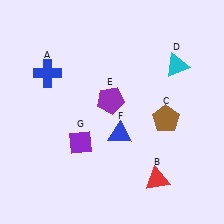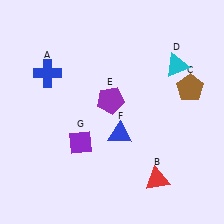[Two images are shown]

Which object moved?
The brown pentagon (C) moved up.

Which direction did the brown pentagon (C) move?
The brown pentagon (C) moved up.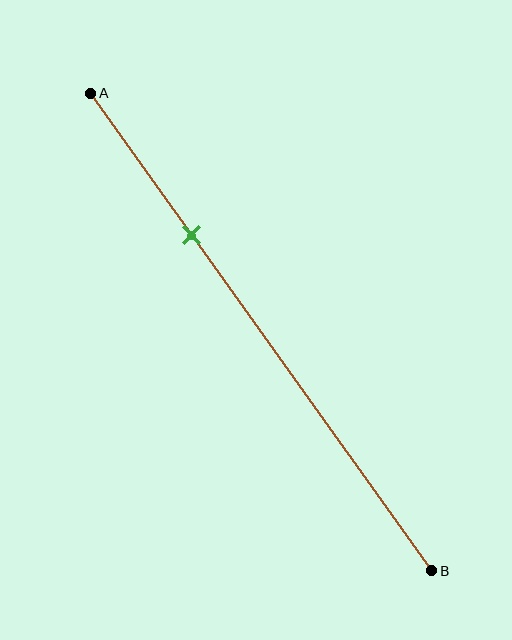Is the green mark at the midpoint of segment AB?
No, the mark is at about 30% from A, not at the 50% midpoint.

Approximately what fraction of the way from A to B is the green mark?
The green mark is approximately 30% of the way from A to B.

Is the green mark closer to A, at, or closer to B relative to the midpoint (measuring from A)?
The green mark is closer to point A than the midpoint of segment AB.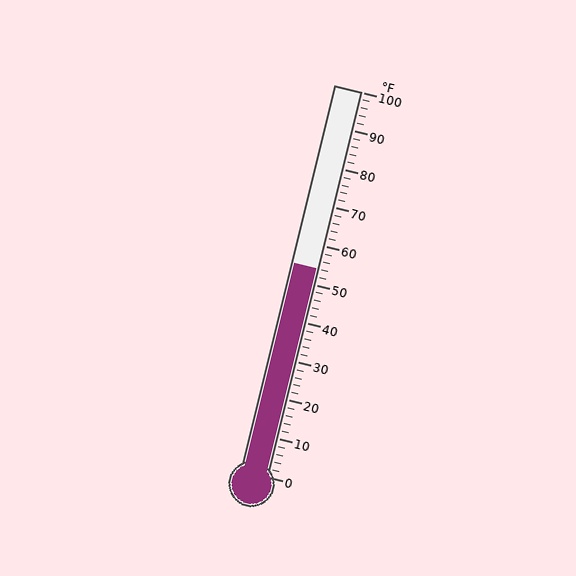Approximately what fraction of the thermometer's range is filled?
The thermometer is filled to approximately 55% of its range.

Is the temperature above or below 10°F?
The temperature is above 10°F.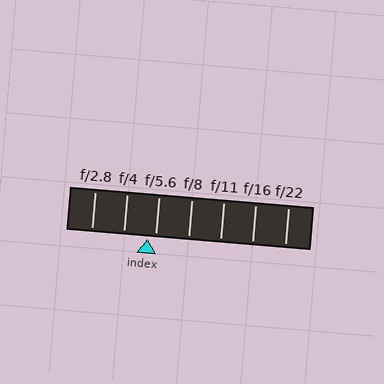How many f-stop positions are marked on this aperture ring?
There are 7 f-stop positions marked.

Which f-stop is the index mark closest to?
The index mark is closest to f/5.6.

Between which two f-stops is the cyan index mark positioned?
The index mark is between f/4 and f/5.6.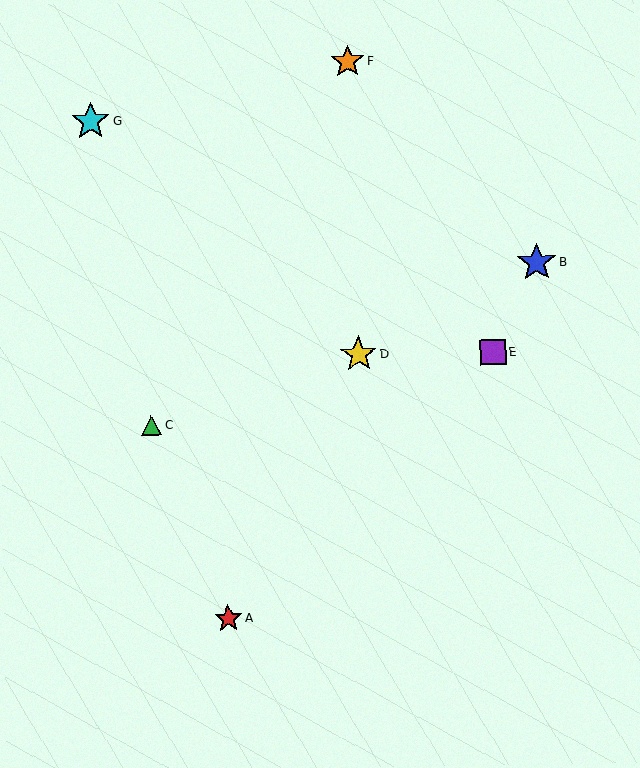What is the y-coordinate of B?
Object B is at y≈263.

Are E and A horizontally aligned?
No, E is at y≈352 and A is at y≈619.